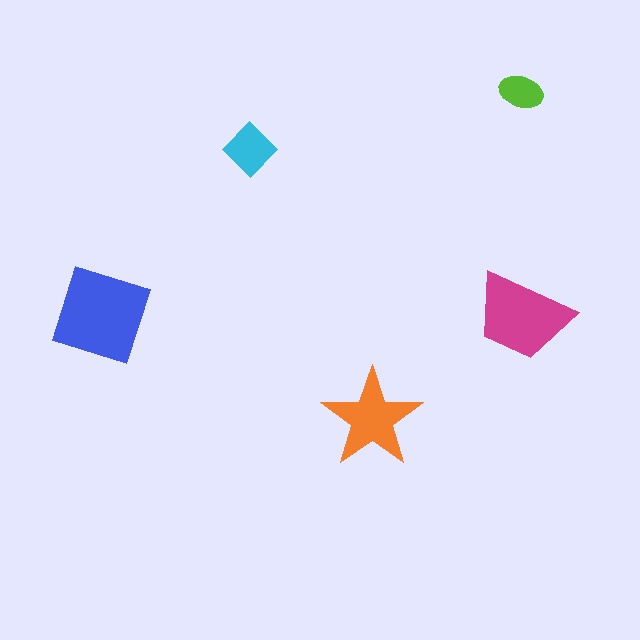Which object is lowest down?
The orange star is bottommost.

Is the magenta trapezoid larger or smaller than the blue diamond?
Smaller.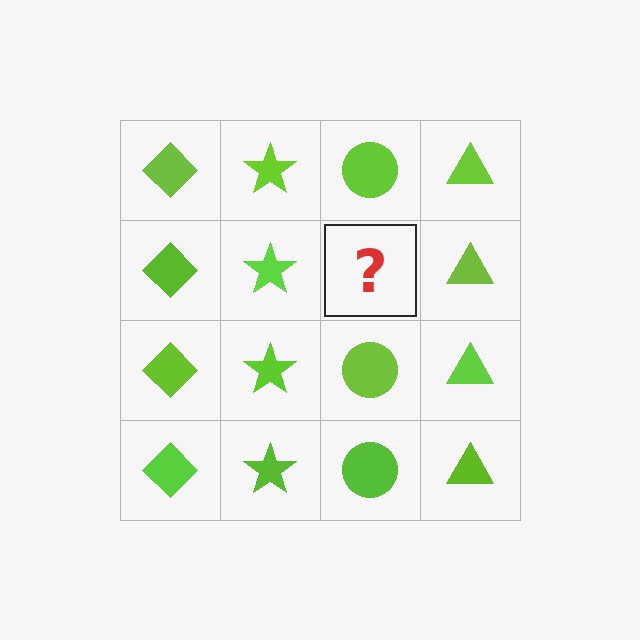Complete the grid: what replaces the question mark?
The question mark should be replaced with a lime circle.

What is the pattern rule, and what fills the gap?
The rule is that each column has a consistent shape. The gap should be filled with a lime circle.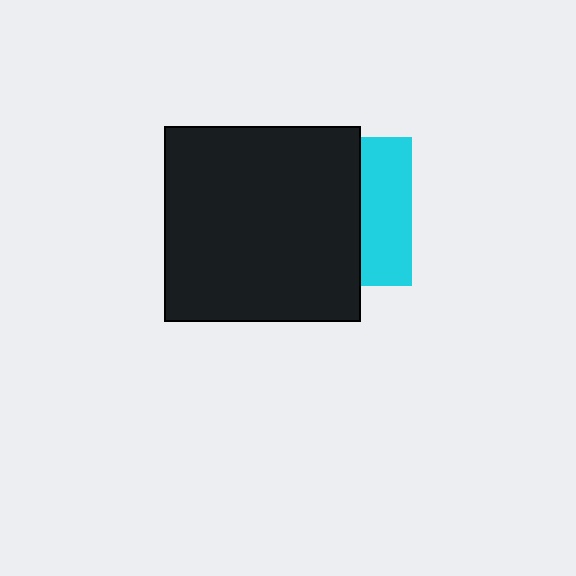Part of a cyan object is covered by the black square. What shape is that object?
It is a square.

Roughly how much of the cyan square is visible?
A small part of it is visible (roughly 34%).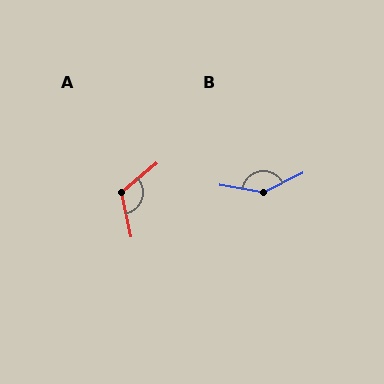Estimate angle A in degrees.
Approximately 118 degrees.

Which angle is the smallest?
A, at approximately 118 degrees.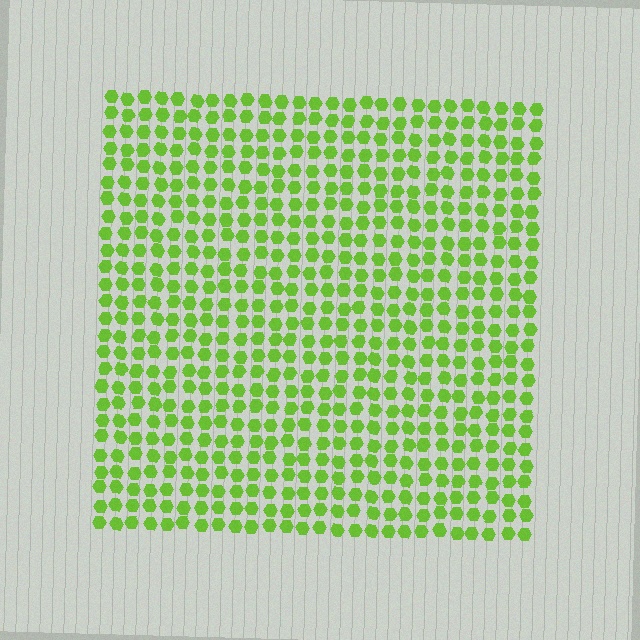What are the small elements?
The small elements are hexagons.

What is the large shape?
The large shape is a square.